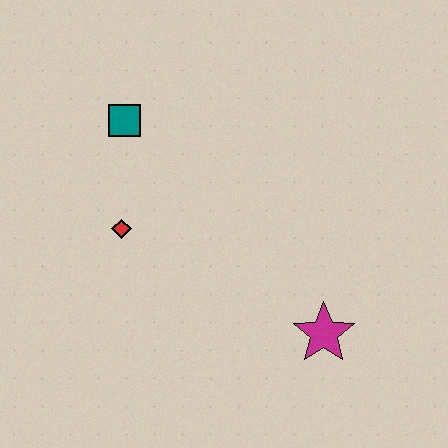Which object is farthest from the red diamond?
The magenta star is farthest from the red diamond.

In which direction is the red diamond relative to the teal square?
The red diamond is below the teal square.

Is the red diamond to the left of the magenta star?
Yes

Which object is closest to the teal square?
The red diamond is closest to the teal square.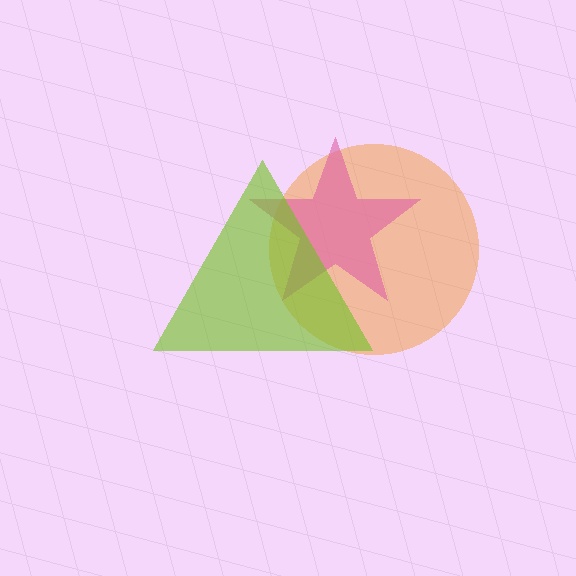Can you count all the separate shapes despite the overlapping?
Yes, there are 3 separate shapes.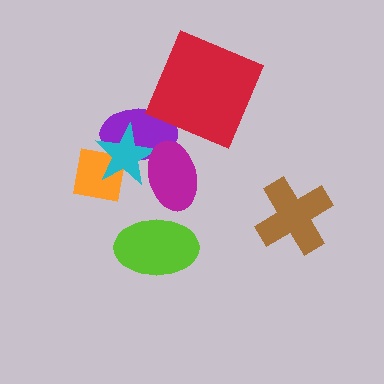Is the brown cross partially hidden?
No, no other shape covers it.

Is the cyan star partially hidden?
Yes, it is partially covered by another shape.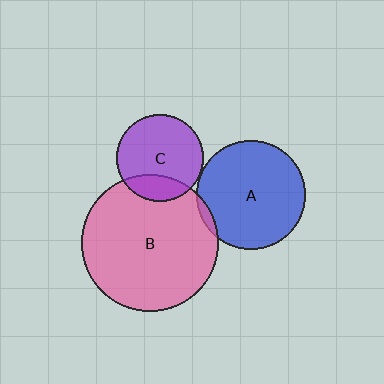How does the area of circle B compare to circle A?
Approximately 1.6 times.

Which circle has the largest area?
Circle B (pink).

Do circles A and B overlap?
Yes.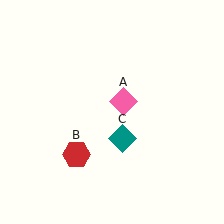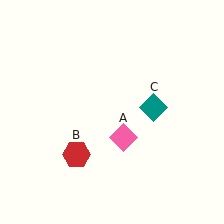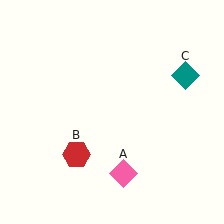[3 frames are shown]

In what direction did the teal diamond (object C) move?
The teal diamond (object C) moved up and to the right.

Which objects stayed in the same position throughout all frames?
Red hexagon (object B) remained stationary.